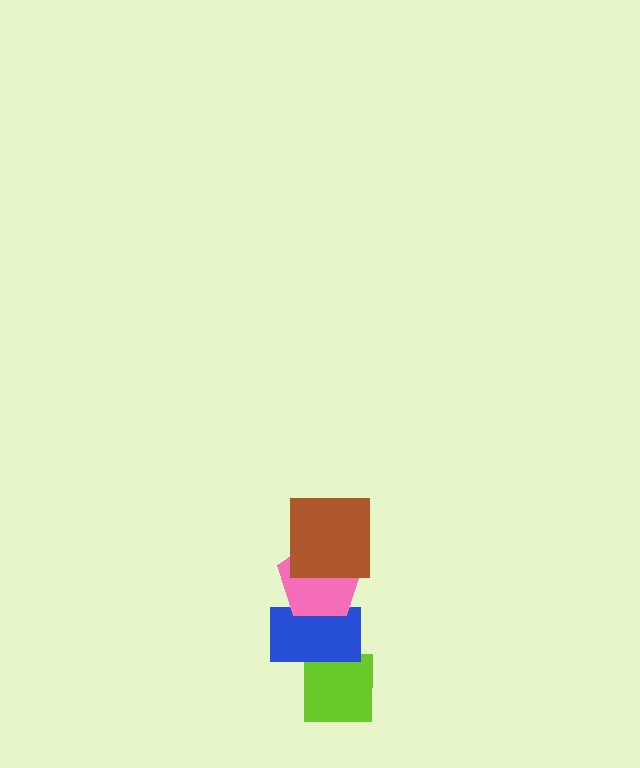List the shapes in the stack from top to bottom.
From top to bottom: the brown square, the pink pentagon, the blue rectangle, the lime square.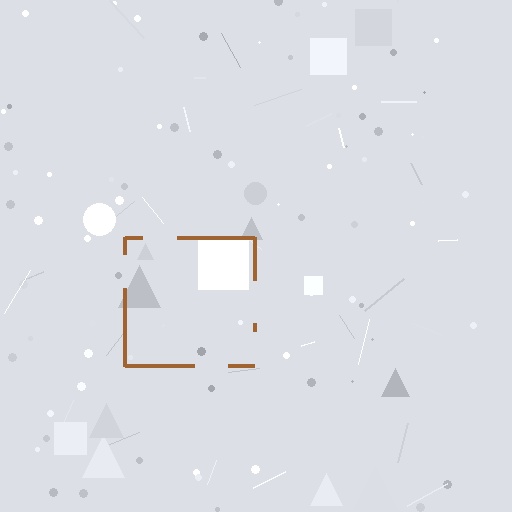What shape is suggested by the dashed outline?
The dashed outline suggests a square.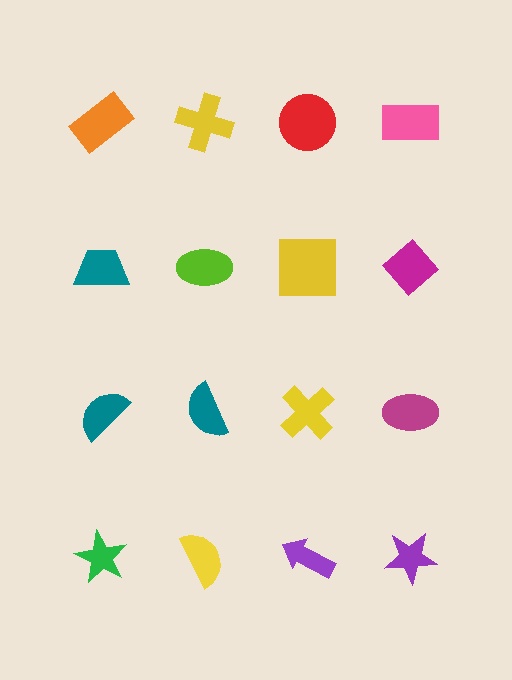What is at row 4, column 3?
A purple arrow.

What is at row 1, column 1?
An orange rectangle.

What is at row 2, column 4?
A magenta diamond.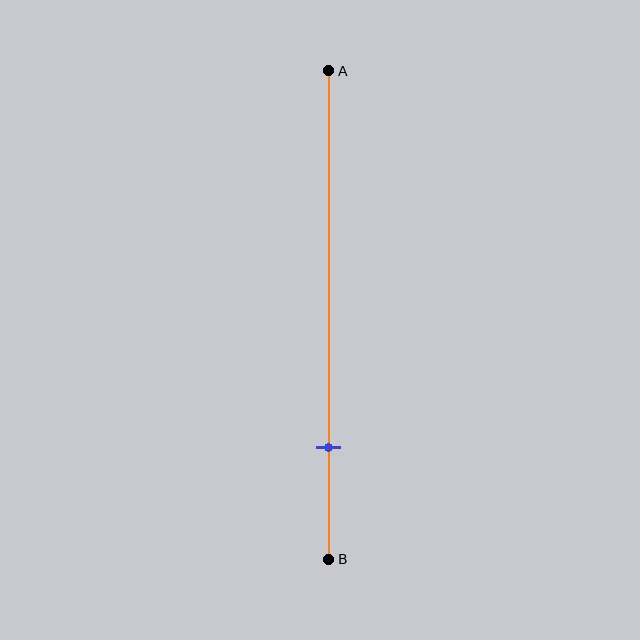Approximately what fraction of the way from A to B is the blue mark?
The blue mark is approximately 75% of the way from A to B.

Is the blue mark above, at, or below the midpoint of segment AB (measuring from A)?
The blue mark is below the midpoint of segment AB.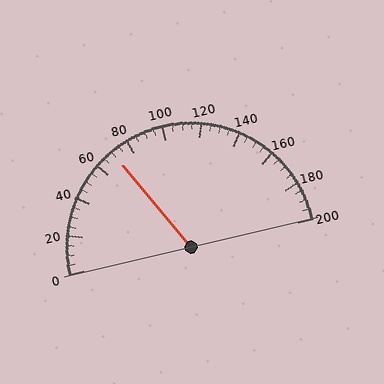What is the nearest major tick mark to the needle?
The nearest major tick mark is 80.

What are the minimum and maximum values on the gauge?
The gauge ranges from 0 to 200.